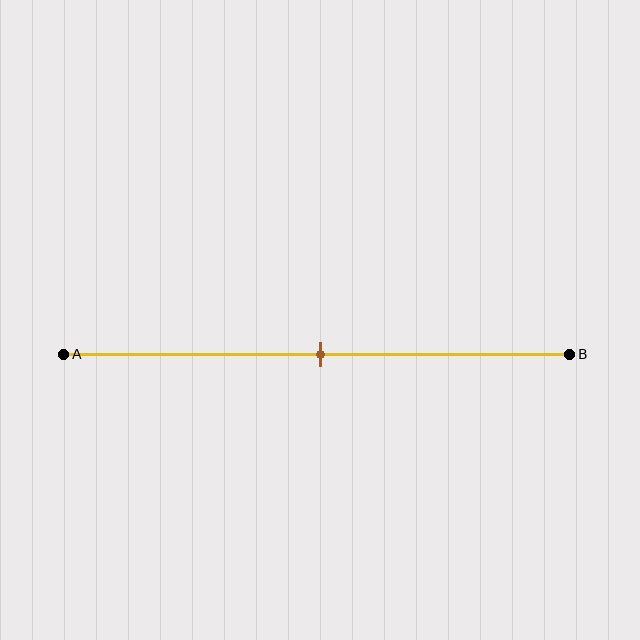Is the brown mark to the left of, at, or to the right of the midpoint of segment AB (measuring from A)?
The brown mark is approximately at the midpoint of segment AB.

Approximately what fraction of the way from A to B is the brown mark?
The brown mark is approximately 50% of the way from A to B.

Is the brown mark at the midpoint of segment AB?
Yes, the mark is approximately at the midpoint.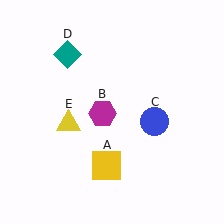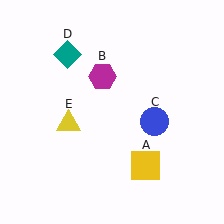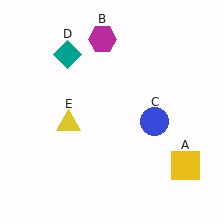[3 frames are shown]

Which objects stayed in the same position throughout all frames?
Blue circle (object C) and teal diamond (object D) and yellow triangle (object E) remained stationary.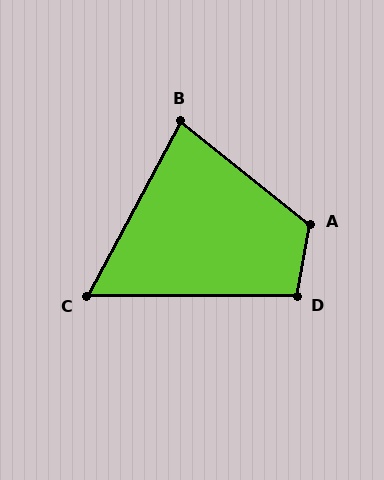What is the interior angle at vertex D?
Approximately 101 degrees (obtuse).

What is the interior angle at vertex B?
Approximately 79 degrees (acute).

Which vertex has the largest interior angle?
A, at approximately 118 degrees.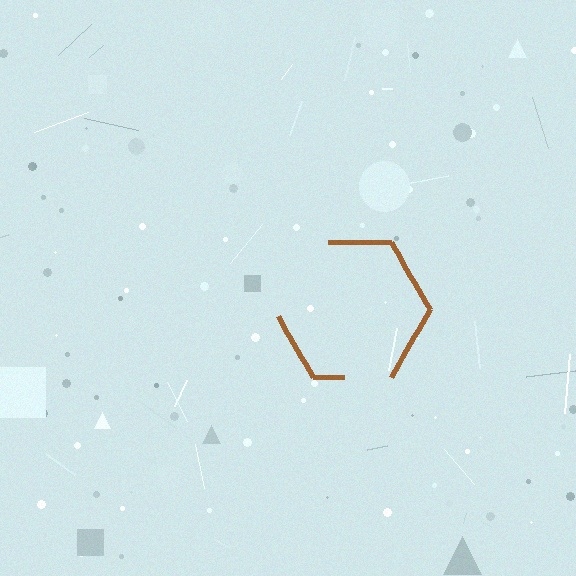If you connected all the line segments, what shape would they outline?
They would outline a hexagon.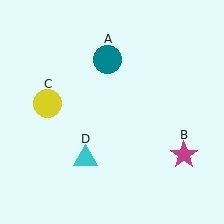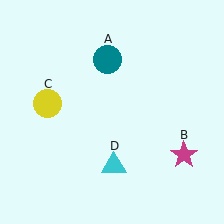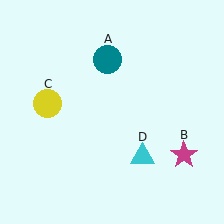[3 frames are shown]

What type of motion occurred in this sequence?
The cyan triangle (object D) rotated counterclockwise around the center of the scene.